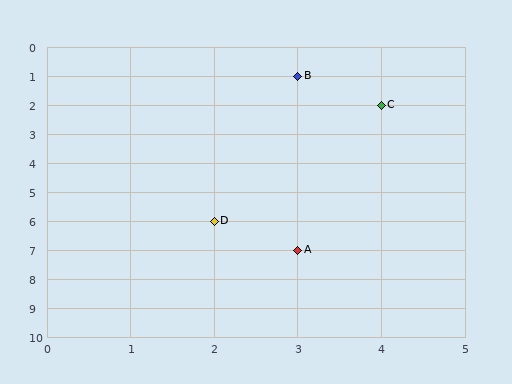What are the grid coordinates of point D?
Point D is at grid coordinates (2, 6).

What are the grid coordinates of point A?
Point A is at grid coordinates (3, 7).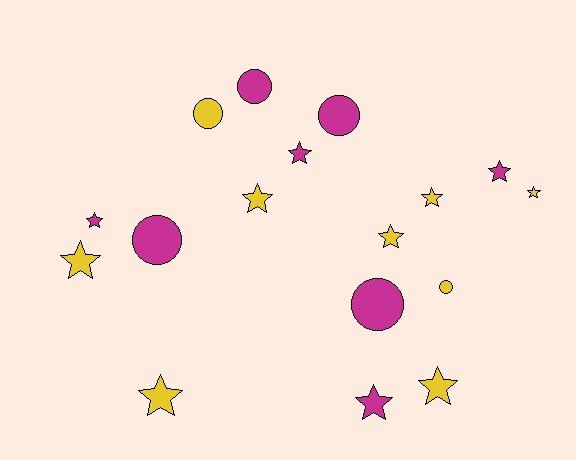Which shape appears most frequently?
Star, with 11 objects.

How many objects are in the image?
There are 17 objects.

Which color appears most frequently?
Yellow, with 9 objects.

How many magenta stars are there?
There are 4 magenta stars.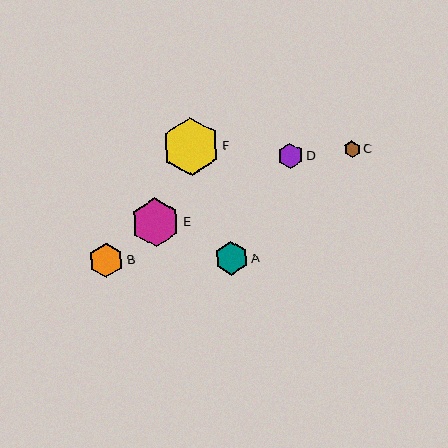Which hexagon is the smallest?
Hexagon C is the smallest with a size of approximately 17 pixels.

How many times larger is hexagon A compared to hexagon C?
Hexagon A is approximately 2.0 times the size of hexagon C.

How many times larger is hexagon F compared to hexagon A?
Hexagon F is approximately 1.7 times the size of hexagon A.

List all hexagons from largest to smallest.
From largest to smallest: F, E, B, A, D, C.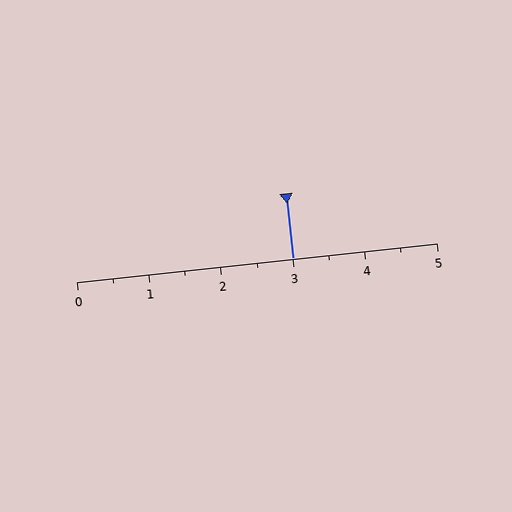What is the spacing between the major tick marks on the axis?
The major ticks are spaced 1 apart.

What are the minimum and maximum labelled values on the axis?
The axis runs from 0 to 5.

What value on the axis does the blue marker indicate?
The marker indicates approximately 3.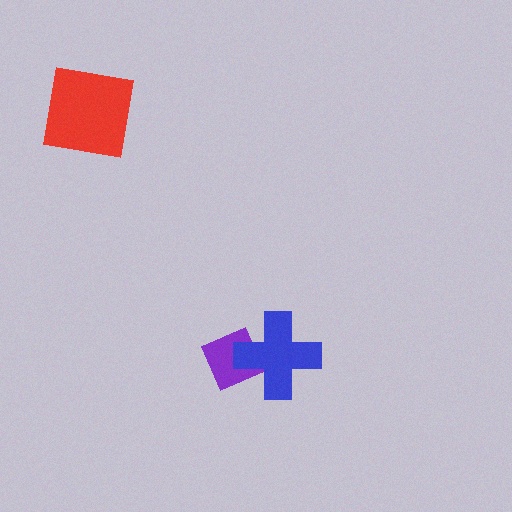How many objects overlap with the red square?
0 objects overlap with the red square.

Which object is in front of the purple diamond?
The blue cross is in front of the purple diamond.